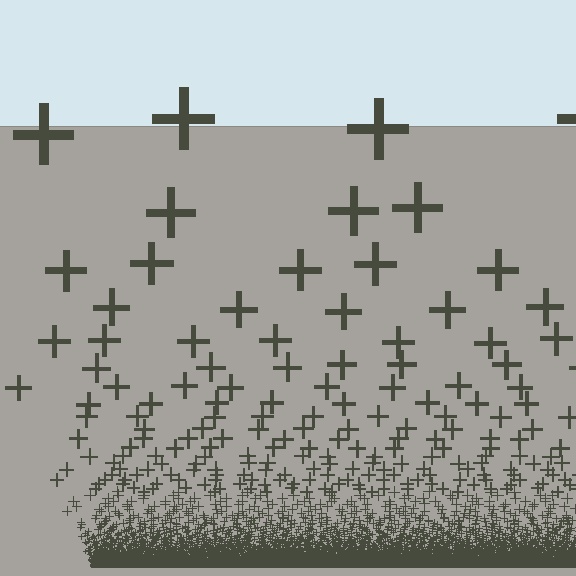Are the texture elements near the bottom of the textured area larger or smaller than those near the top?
Smaller. The gradient is inverted — elements near the bottom are smaller and denser.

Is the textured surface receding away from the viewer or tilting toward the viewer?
The surface appears to tilt toward the viewer. Texture elements get larger and sparser toward the top.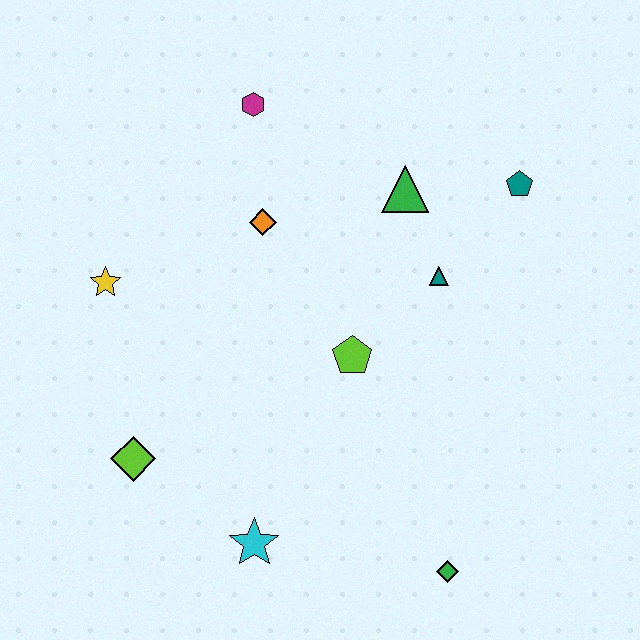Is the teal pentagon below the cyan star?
No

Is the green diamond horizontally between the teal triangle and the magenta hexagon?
No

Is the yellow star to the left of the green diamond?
Yes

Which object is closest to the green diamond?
The cyan star is closest to the green diamond.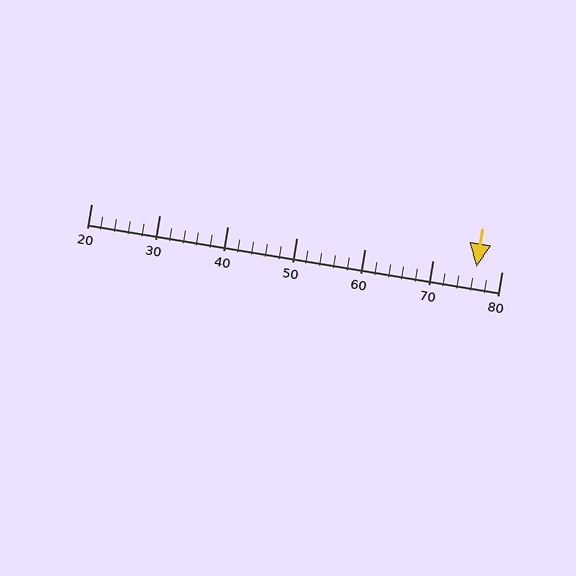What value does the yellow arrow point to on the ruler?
The yellow arrow points to approximately 76.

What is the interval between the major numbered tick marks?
The major tick marks are spaced 10 units apart.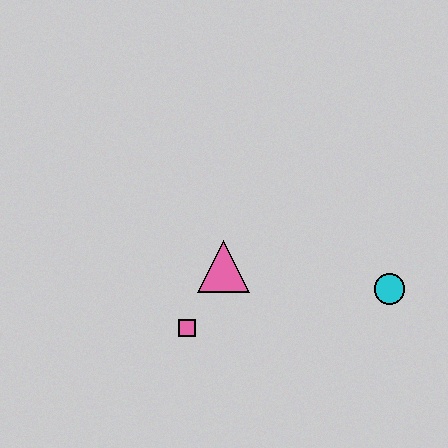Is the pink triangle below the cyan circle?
No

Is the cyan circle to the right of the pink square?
Yes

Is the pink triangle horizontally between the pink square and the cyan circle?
Yes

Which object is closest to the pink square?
The pink triangle is closest to the pink square.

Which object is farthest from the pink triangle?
The cyan circle is farthest from the pink triangle.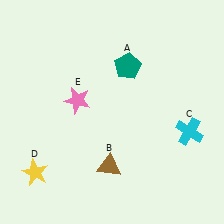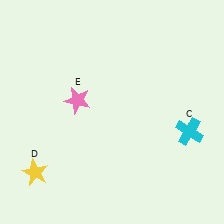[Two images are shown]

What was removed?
The brown triangle (B), the teal pentagon (A) were removed in Image 2.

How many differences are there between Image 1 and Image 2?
There are 2 differences between the two images.